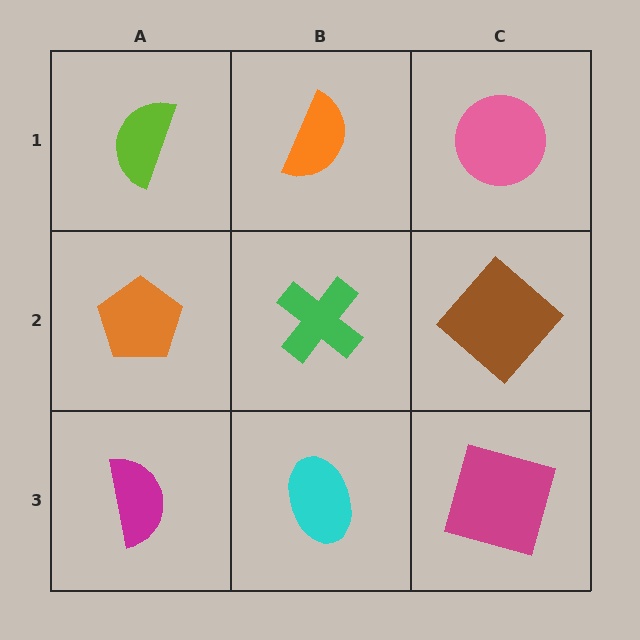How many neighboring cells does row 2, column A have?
3.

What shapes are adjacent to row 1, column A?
An orange pentagon (row 2, column A), an orange semicircle (row 1, column B).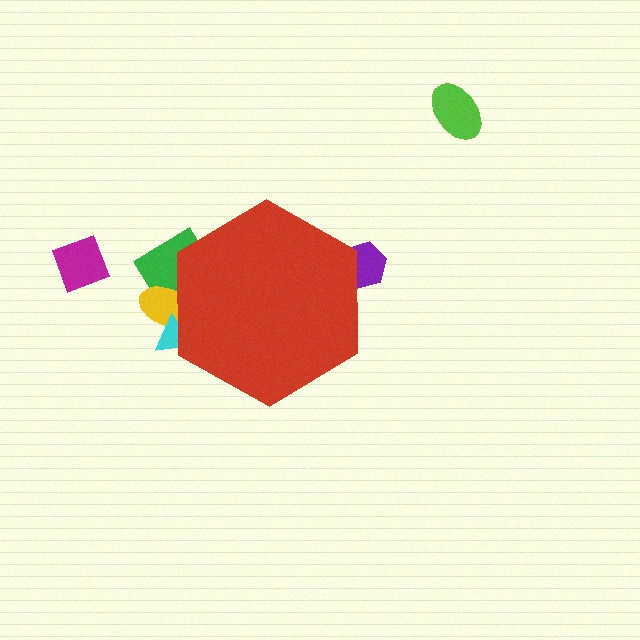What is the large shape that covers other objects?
A red hexagon.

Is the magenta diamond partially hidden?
No, the magenta diamond is fully visible.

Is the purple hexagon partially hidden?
Yes, the purple hexagon is partially hidden behind the red hexagon.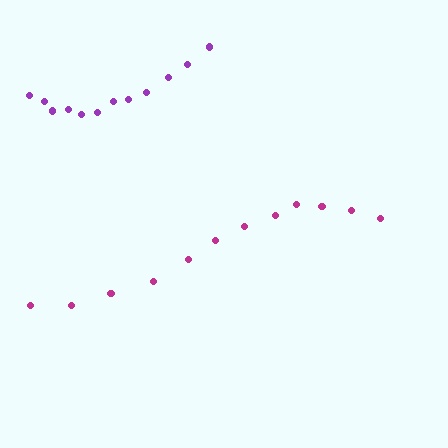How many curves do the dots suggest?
There are 2 distinct paths.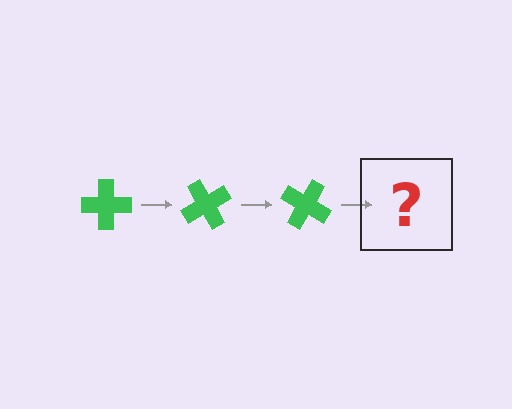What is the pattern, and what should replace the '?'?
The pattern is that the cross rotates 60 degrees each step. The '?' should be a green cross rotated 180 degrees.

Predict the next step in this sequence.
The next step is a green cross rotated 180 degrees.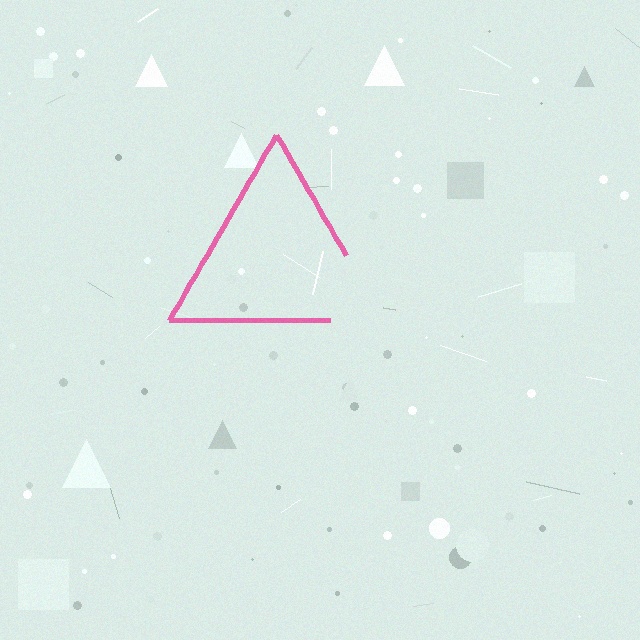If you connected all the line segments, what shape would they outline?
They would outline a triangle.